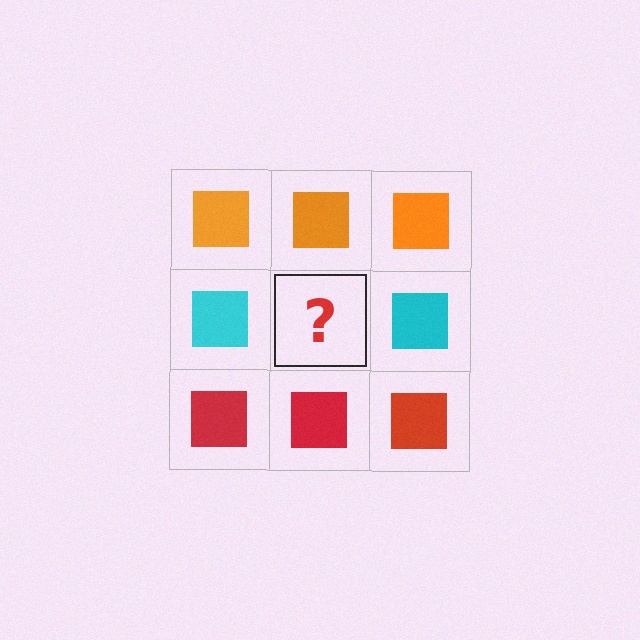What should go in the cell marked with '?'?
The missing cell should contain a cyan square.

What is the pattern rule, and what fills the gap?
The rule is that each row has a consistent color. The gap should be filled with a cyan square.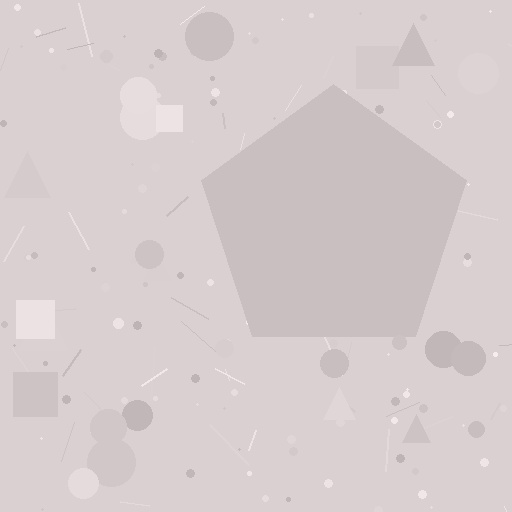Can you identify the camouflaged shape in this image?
The camouflaged shape is a pentagon.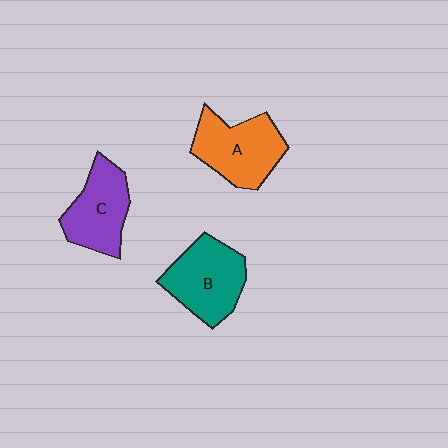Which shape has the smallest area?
Shape C (purple).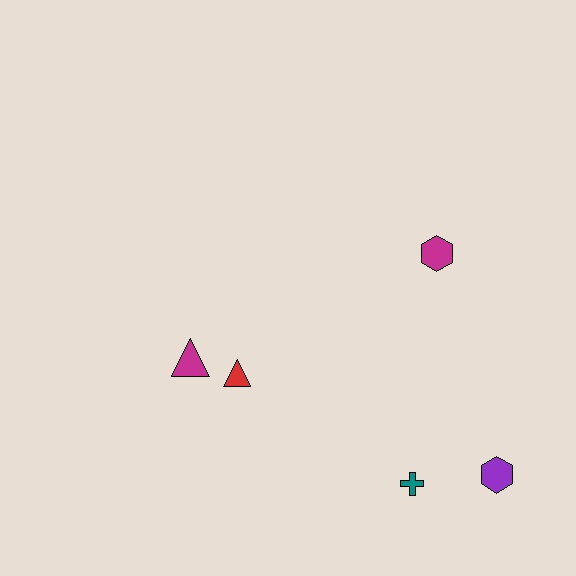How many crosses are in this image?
There is 1 cross.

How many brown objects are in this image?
There are no brown objects.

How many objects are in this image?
There are 5 objects.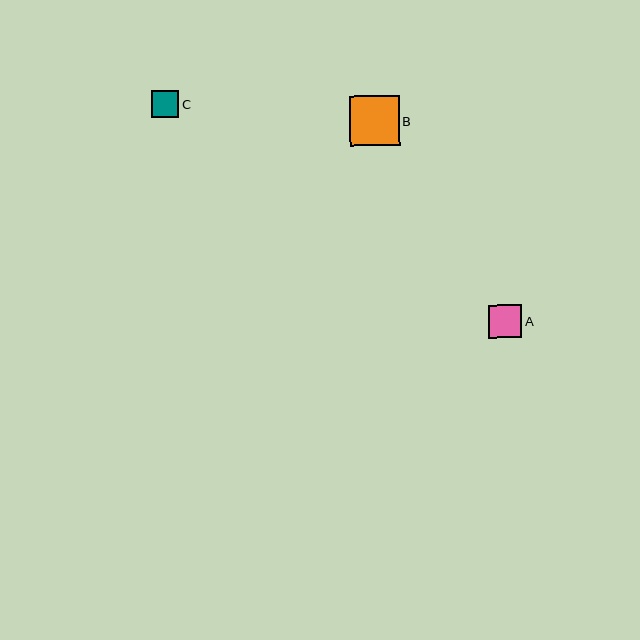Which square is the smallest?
Square C is the smallest with a size of approximately 27 pixels.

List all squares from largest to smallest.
From largest to smallest: B, A, C.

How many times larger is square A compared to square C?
Square A is approximately 1.2 times the size of square C.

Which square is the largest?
Square B is the largest with a size of approximately 49 pixels.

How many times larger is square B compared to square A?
Square B is approximately 1.5 times the size of square A.